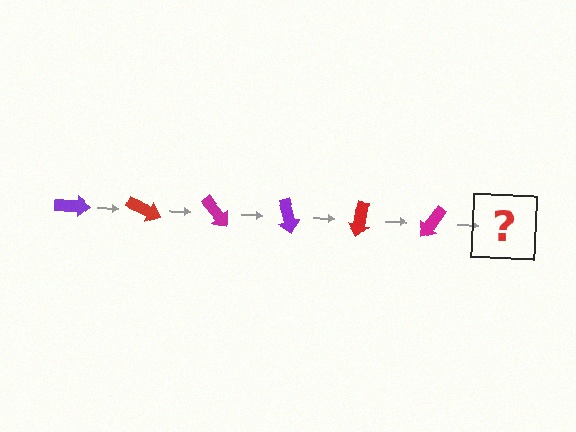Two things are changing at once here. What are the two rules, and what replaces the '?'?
The two rules are that it rotates 25 degrees each step and the color cycles through purple, red, and magenta. The '?' should be a purple arrow, rotated 150 degrees from the start.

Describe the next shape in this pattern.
It should be a purple arrow, rotated 150 degrees from the start.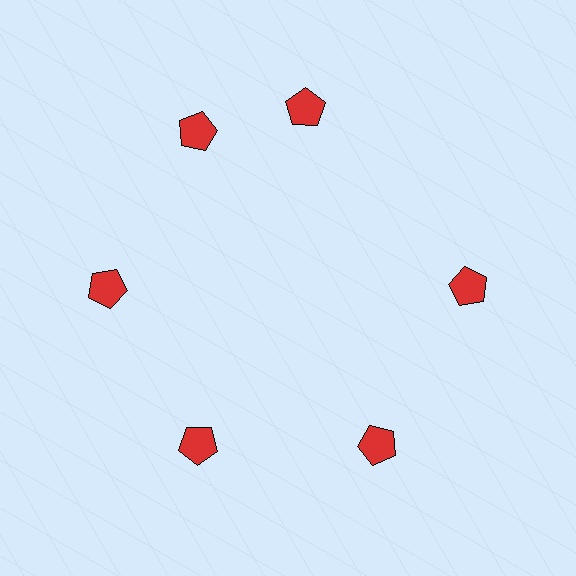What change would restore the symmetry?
The symmetry would be restored by rotating it back into even spacing with its neighbors so that all 6 pentagons sit at equal angles and equal distance from the center.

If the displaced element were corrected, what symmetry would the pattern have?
It would have 6-fold rotational symmetry — the pattern would map onto itself every 60 degrees.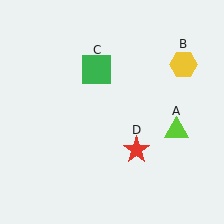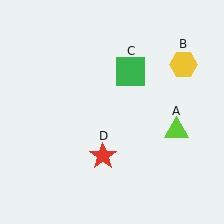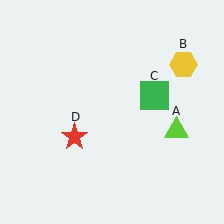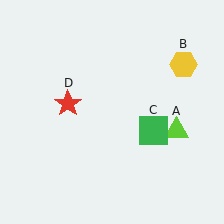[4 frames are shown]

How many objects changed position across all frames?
2 objects changed position: green square (object C), red star (object D).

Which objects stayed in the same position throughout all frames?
Lime triangle (object A) and yellow hexagon (object B) remained stationary.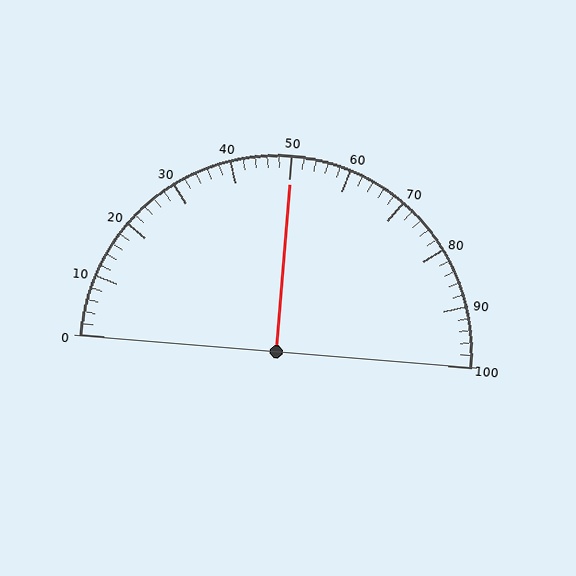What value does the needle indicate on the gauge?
The needle indicates approximately 50.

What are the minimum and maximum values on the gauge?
The gauge ranges from 0 to 100.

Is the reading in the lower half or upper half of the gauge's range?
The reading is in the upper half of the range (0 to 100).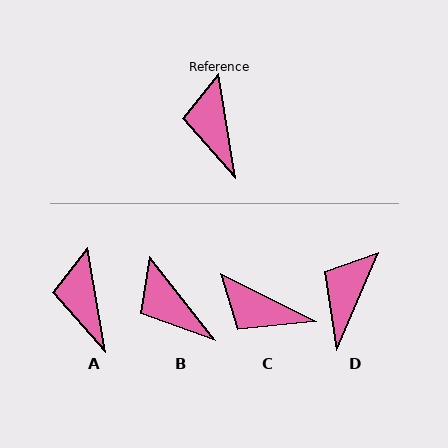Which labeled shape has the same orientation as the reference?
A.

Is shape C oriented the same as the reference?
No, it is off by about 54 degrees.